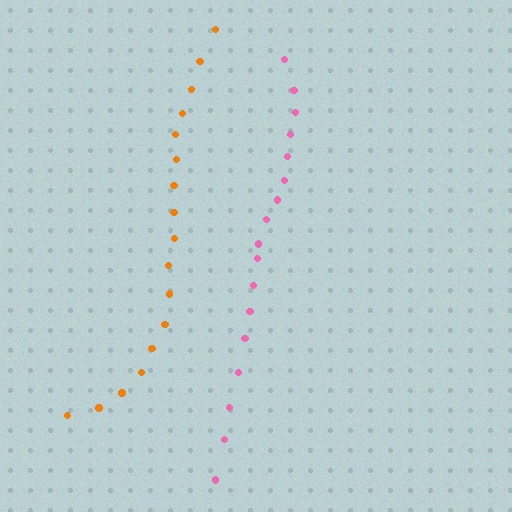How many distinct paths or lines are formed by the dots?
There are 2 distinct paths.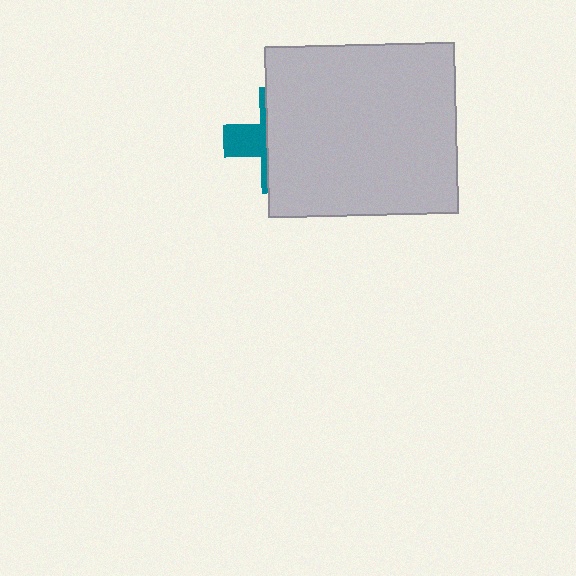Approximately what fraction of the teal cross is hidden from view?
Roughly 70% of the teal cross is hidden behind the light gray rectangle.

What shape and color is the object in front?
The object in front is a light gray rectangle.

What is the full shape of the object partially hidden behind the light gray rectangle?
The partially hidden object is a teal cross.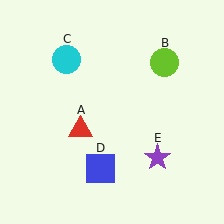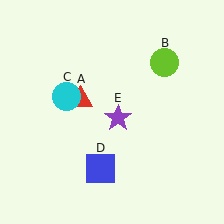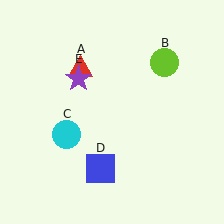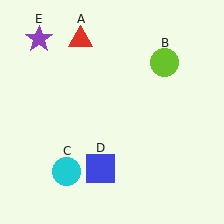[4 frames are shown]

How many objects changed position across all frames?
3 objects changed position: red triangle (object A), cyan circle (object C), purple star (object E).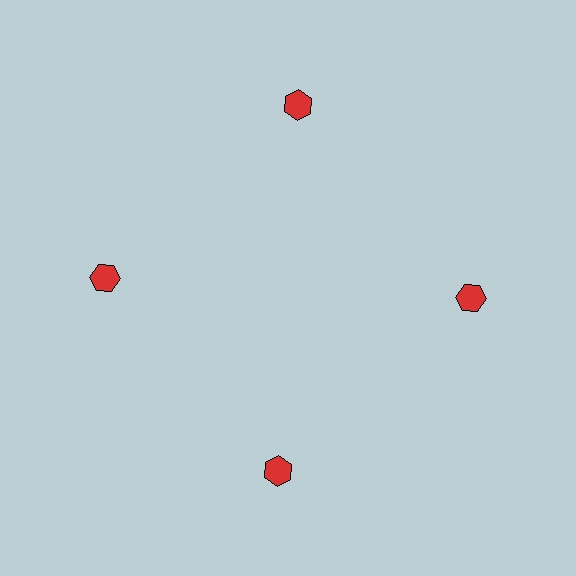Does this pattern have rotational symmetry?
Yes, this pattern has 4-fold rotational symmetry. It looks the same after rotating 90 degrees around the center.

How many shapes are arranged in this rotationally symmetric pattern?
There are 4 shapes, arranged in 4 groups of 1.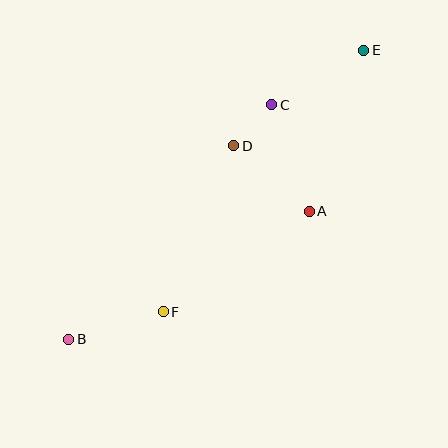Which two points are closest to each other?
Points C and D are closest to each other.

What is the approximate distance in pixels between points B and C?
The distance between B and C is approximately 310 pixels.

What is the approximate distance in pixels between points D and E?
The distance between D and E is approximately 161 pixels.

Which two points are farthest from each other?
Points B and E are farthest from each other.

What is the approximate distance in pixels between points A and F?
The distance between A and F is approximately 177 pixels.